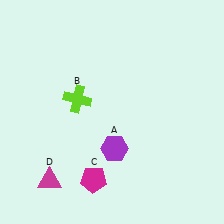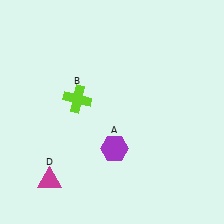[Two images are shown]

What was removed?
The magenta pentagon (C) was removed in Image 2.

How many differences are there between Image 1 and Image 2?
There is 1 difference between the two images.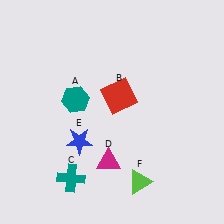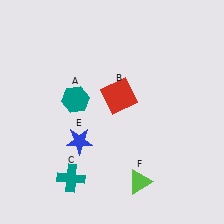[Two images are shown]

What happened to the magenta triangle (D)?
The magenta triangle (D) was removed in Image 2. It was in the bottom-left area of Image 1.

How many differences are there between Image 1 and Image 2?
There is 1 difference between the two images.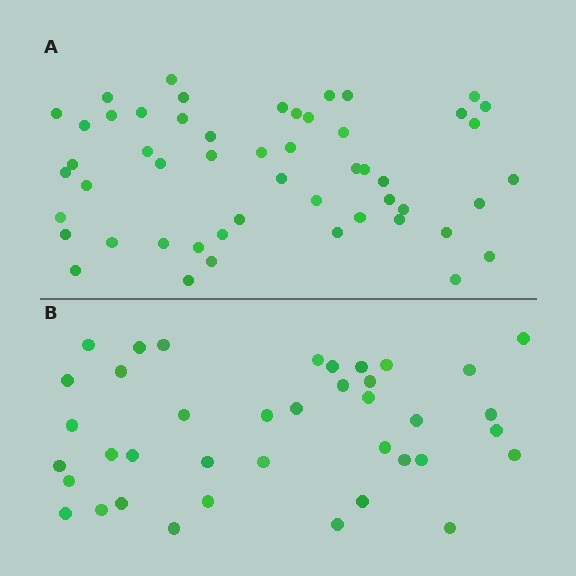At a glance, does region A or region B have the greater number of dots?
Region A (the top region) has more dots.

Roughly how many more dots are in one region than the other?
Region A has approximately 15 more dots than region B.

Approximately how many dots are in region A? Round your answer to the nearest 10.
About 50 dots. (The exact count is 52, which rounds to 50.)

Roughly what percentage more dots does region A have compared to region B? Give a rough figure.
About 35% more.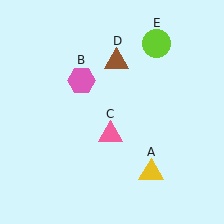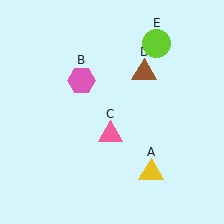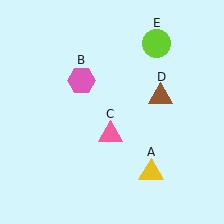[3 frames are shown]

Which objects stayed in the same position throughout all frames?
Yellow triangle (object A) and pink hexagon (object B) and pink triangle (object C) and lime circle (object E) remained stationary.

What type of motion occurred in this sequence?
The brown triangle (object D) rotated clockwise around the center of the scene.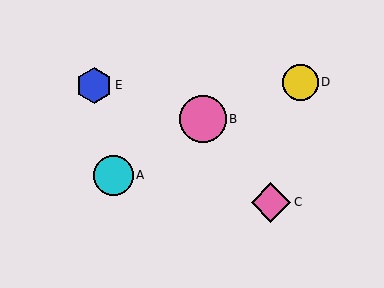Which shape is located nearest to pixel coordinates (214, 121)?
The pink circle (labeled B) at (203, 119) is nearest to that location.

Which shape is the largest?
The pink circle (labeled B) is the largest.